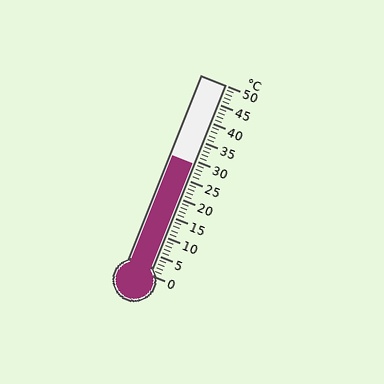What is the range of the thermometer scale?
The thermometer scale ranges from 0°C to 50°C.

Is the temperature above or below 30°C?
The temperature is below 30°C.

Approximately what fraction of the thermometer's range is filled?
The thermometer is filled to approximately 60% of its range.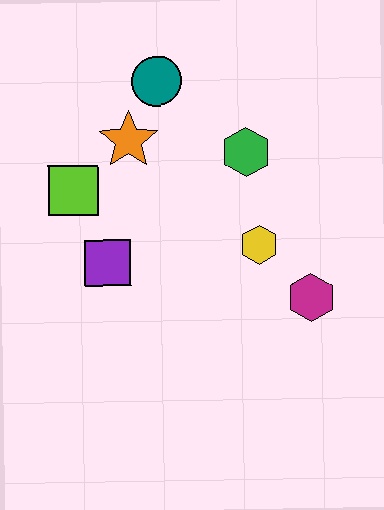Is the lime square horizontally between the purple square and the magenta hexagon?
No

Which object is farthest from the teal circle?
The magenta hexagon is farthest from the teal circle.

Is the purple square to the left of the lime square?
No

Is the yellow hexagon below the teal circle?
Yes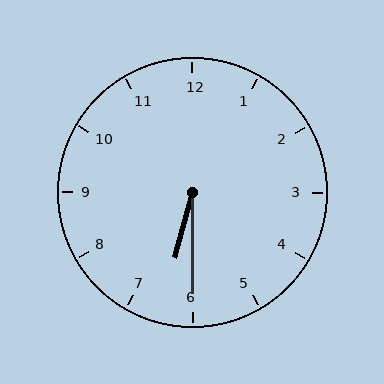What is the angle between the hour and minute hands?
Approximately 15 degrees.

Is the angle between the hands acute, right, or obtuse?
It is acute.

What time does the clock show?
6:30.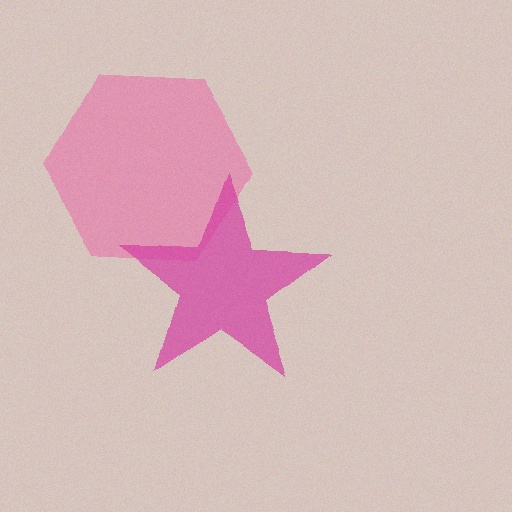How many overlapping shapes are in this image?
There are 2 overlapping shapes in the image.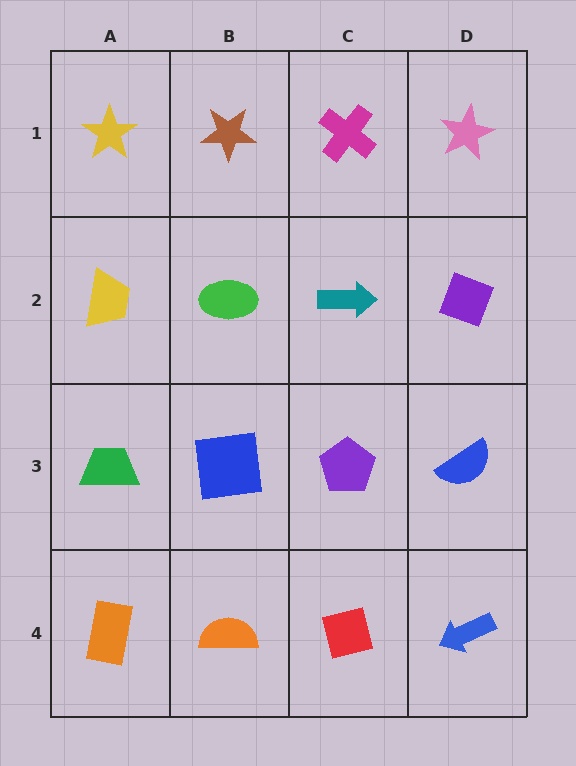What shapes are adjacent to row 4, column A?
A green trapezoid (row 3, column A), an orange semicircle (row 4, column B).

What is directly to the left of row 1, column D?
A magenta cross.